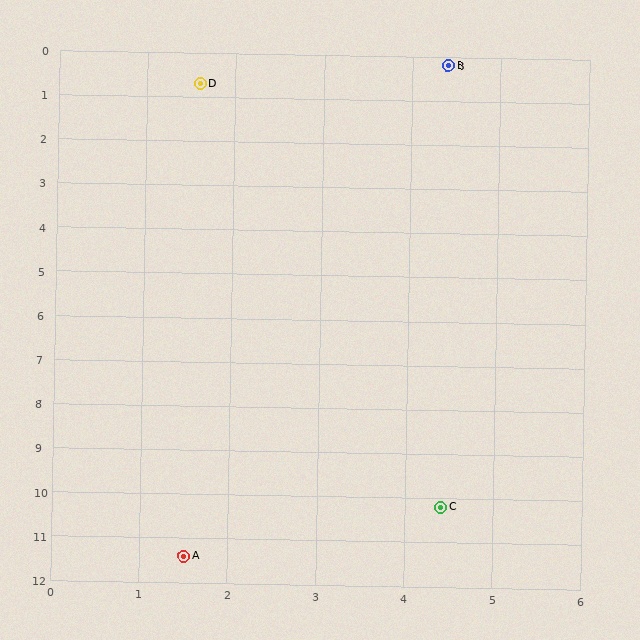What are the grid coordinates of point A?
Point A is at approximately (1.5, 11.4).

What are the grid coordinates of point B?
Point B is at approximately (4.4, 0.2).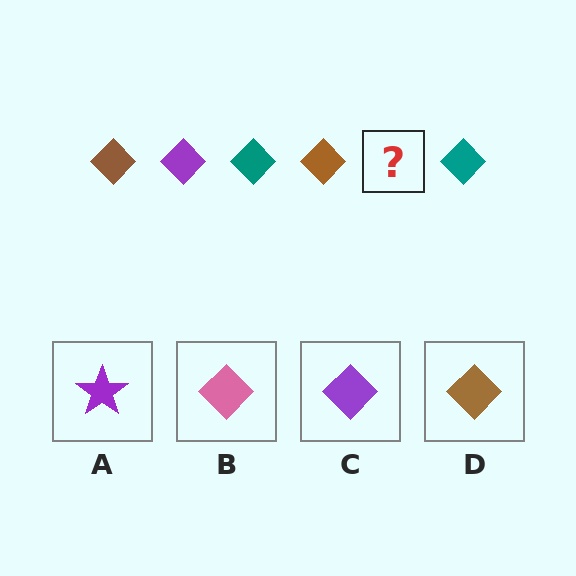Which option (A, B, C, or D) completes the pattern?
C.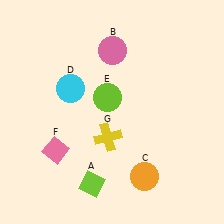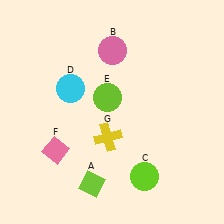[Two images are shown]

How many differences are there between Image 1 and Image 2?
There is 1 difference between the two images.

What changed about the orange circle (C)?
In Image 1, C is orange. In Image 2, it changed to lime.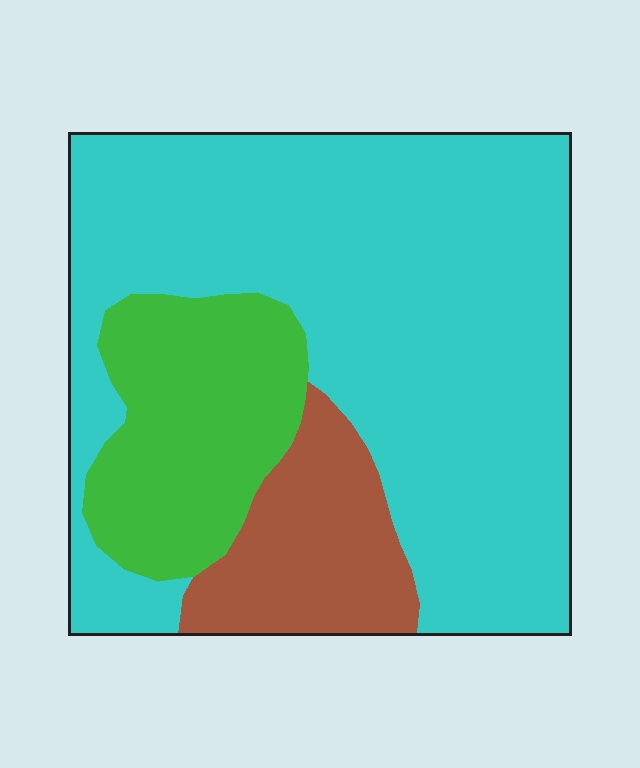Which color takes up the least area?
Brown, at roughly 15%.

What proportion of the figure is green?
Green covers 19% of the figure.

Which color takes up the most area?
Cyan, at roughly 65%.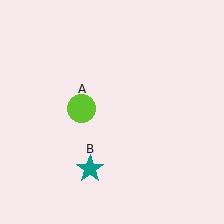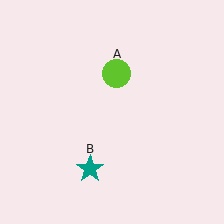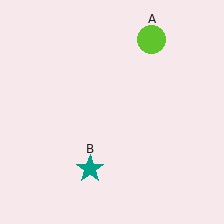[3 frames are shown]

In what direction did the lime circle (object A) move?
The lime circle (object A) moved up and to the right.